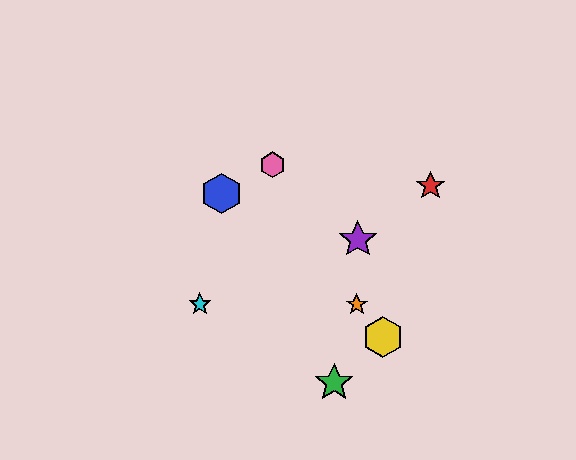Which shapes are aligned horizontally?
The orange star, the cyan star are aligned horizontally.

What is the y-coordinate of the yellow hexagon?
The yellow hexagon is at y≈337.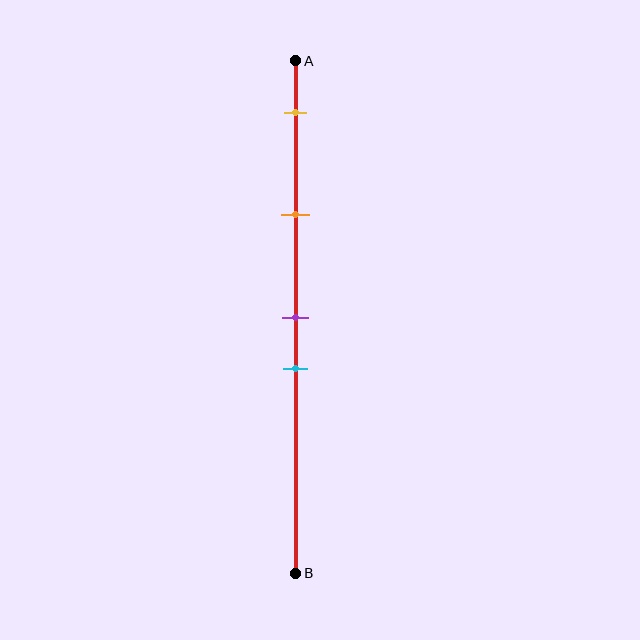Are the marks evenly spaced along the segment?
No, the marks are not evenly spaced.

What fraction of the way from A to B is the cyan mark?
The cyan mark is approximately 60% (0.6) of the way from A to B.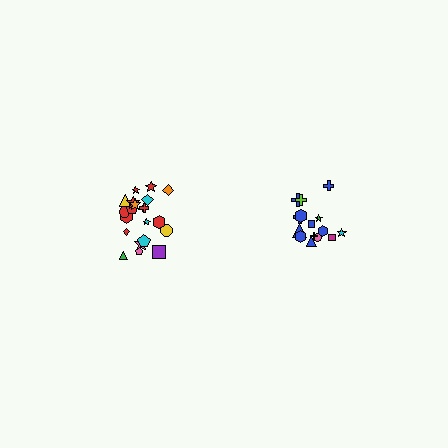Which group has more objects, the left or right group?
The left group.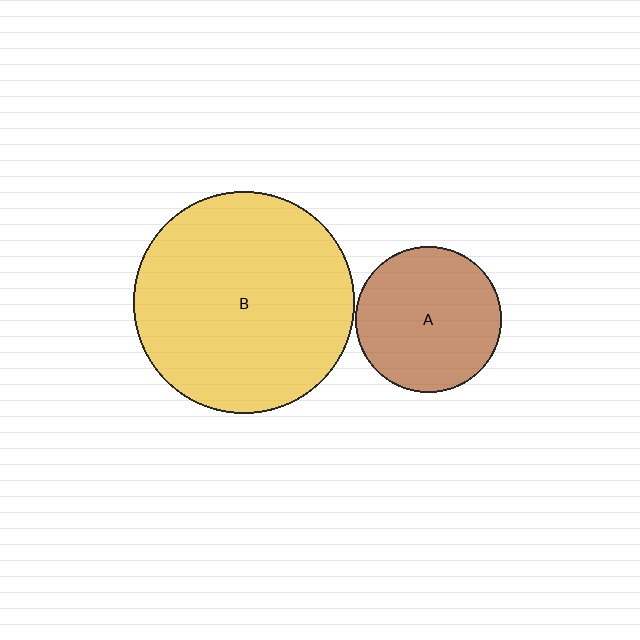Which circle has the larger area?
Circle B (yellow).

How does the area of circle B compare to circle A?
Approximately 2.3 times.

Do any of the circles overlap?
No, none of the circles overlap.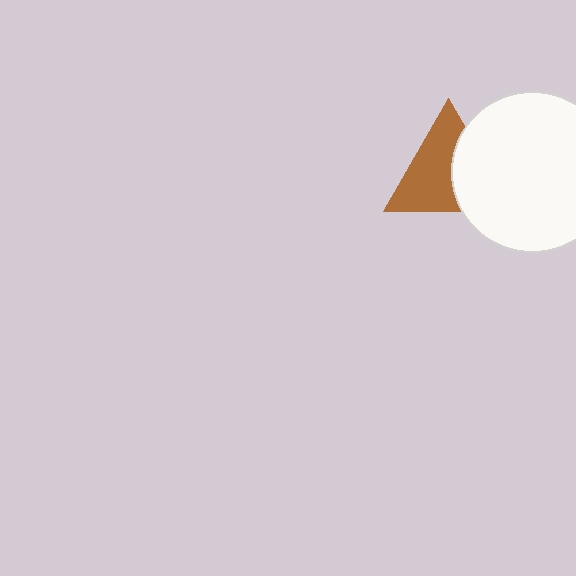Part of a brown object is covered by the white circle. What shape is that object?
It is a triangle.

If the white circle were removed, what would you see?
You would see the complete brown triangle.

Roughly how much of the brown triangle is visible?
About half of it is visible (roughly 60%).